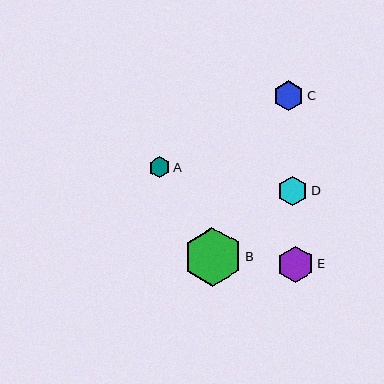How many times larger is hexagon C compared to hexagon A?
Hexagon C is approximately 1.4 times the size of hexagon A.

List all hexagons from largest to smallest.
From largest to smallest: B, E, C, D, A.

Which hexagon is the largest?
Hexagon B is the largest with a size of approximately 59 pixels.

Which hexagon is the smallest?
Hexagon A is the smallest with a size of approximately 22 pixels.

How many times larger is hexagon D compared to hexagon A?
Hexagon D is approximately 1.4 times the size of hexagon A.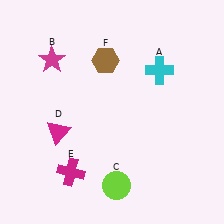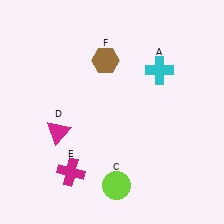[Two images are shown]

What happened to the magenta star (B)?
The magenta star (B) was removed in Image 2. It was in the top-left area of Image 1.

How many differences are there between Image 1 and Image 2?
There is 1 difference between the two images.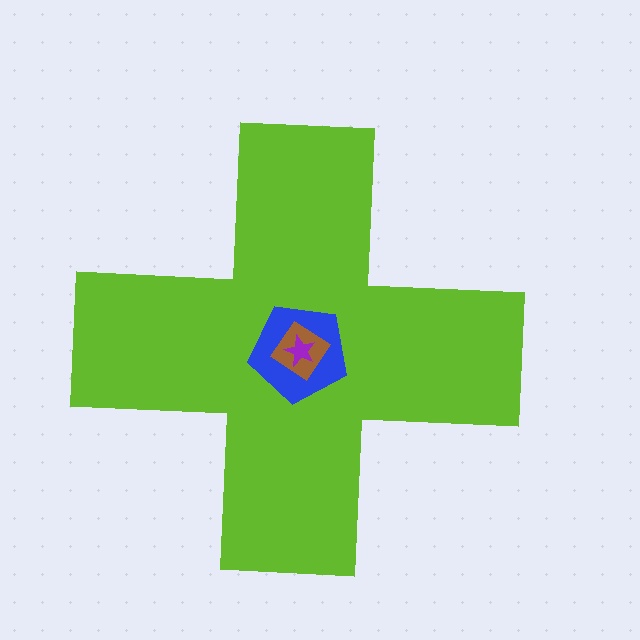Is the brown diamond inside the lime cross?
Yes.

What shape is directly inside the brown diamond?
The purple star.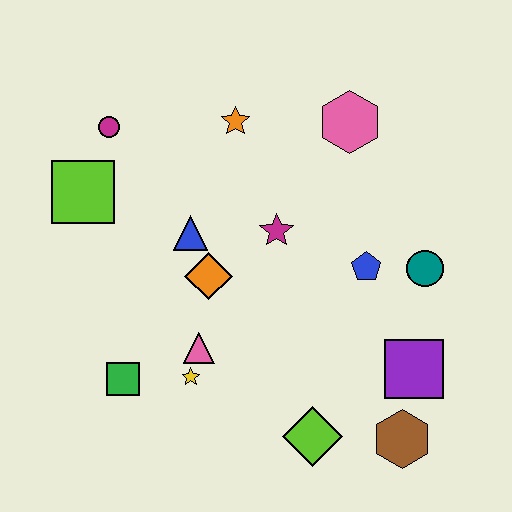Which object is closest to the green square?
The yellow star is closest to the green square.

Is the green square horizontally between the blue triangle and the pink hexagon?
No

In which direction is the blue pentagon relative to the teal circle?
The blue pentagon is to the left of the teal circle.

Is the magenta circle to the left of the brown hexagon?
Yes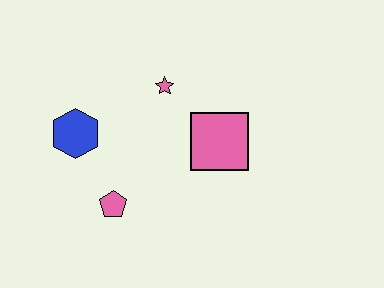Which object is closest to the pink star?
The pink square is closest to the pink star.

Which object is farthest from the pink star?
The pink pentagon is farthest from the pink star.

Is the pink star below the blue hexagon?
No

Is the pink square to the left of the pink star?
No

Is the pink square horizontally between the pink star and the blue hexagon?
No